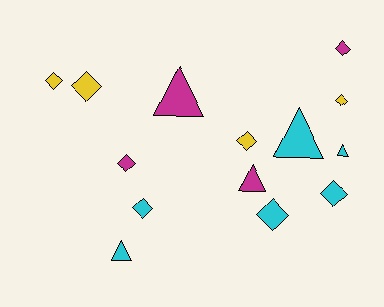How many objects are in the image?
There are 14 objects.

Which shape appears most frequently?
Diamond, with 9 objects.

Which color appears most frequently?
Cyan, with 6 objects.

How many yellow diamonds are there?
There are 4 yellow diamonds.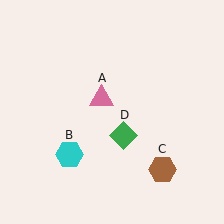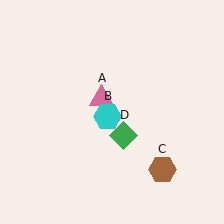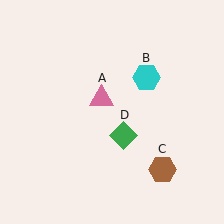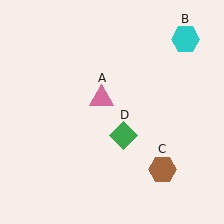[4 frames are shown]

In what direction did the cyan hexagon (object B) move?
The cyan hexagon (object B) moved up and to the right.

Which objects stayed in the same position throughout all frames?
Pink triangle (object A) and brown hexagon (object C) and green diamond (object D) remained stationary.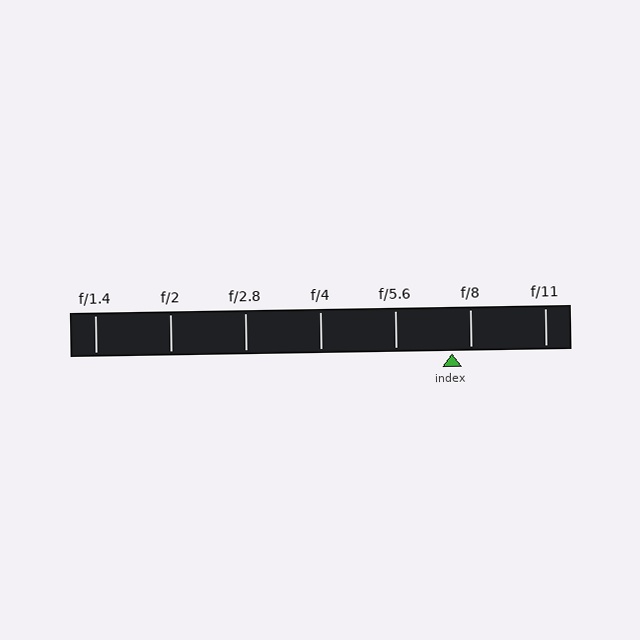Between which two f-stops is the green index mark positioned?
The index mark is between f/5.6 and f/8.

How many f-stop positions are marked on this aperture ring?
There are 7 f-stop positions marked.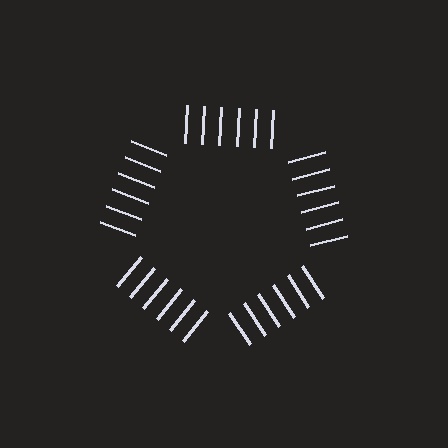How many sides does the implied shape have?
5 sides — the line-ends trace a pentagon.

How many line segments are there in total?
30 — 6 along each of the 5 edges.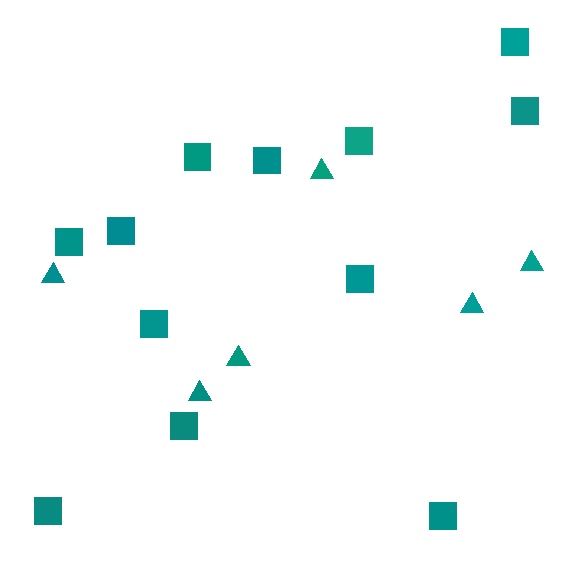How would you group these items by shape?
There are 2 groups: one group of triangles (6) and one group of squares (12).